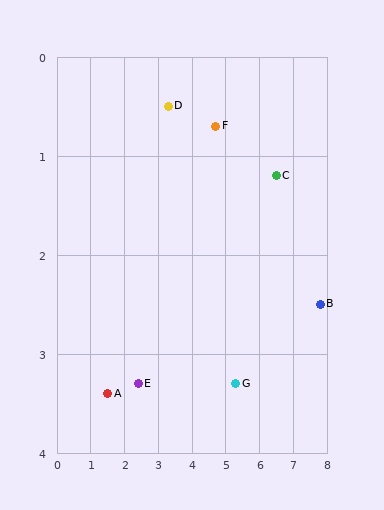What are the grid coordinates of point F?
Point F is at approximately (4.7, 0.7).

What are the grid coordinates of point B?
Point B is at approximately (7.8, 2.5).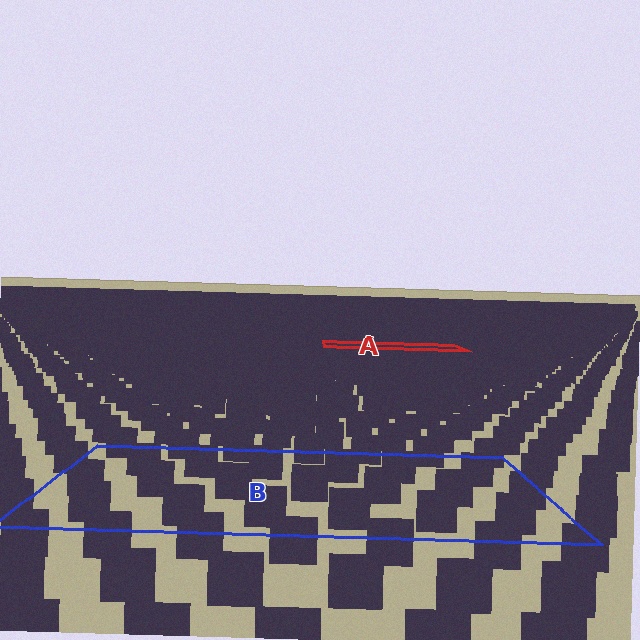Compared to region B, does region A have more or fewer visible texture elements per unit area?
Region A has more texture elements per unit area — they are packed more densely because it is farther away.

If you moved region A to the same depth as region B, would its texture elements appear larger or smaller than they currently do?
They would appear larger. At a closer depth, the same texture elements are projected at a bigger on-screen size.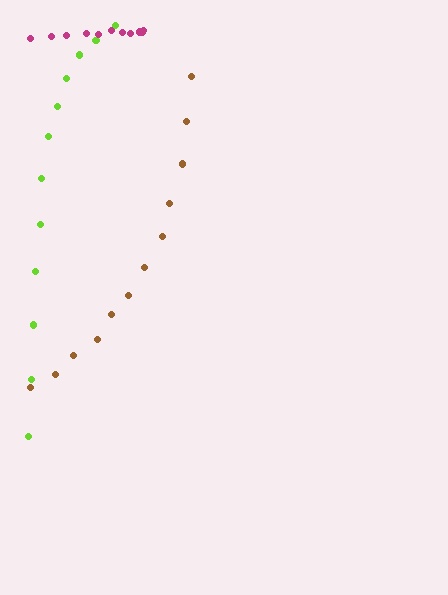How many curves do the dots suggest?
There are 3 distinct paths.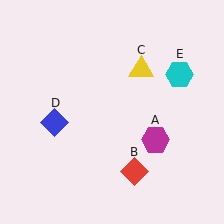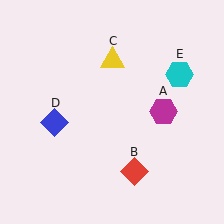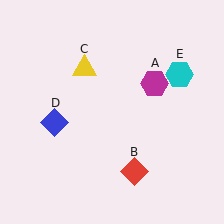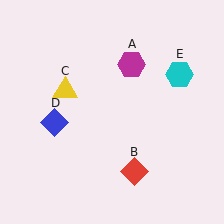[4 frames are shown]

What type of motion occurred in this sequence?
The magenta hexagon (object A), yellow triangle (object C) rotated counterclockwise around the center of the scene.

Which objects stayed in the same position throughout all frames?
Red diamond (object B) and blue diamond (object D) and cyan hexagon (object E) remained stationary.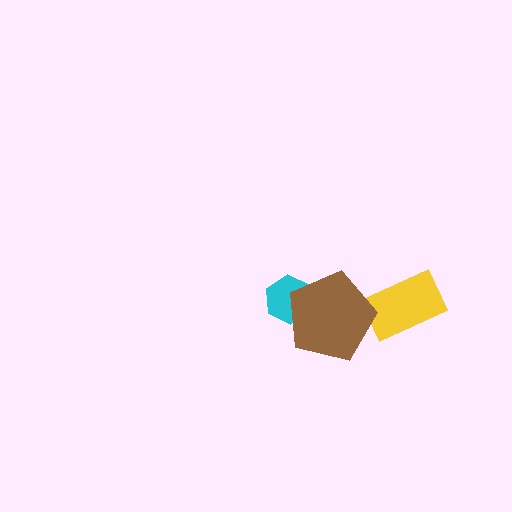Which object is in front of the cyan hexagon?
The brown pentagon is in front of the cyan hexagon.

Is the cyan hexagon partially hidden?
Yes, it is partially covered by another shape.